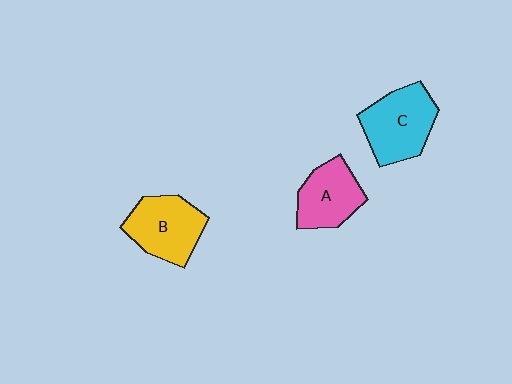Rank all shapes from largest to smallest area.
From largest to smallest: C (cyan), B (yellow), A (pink).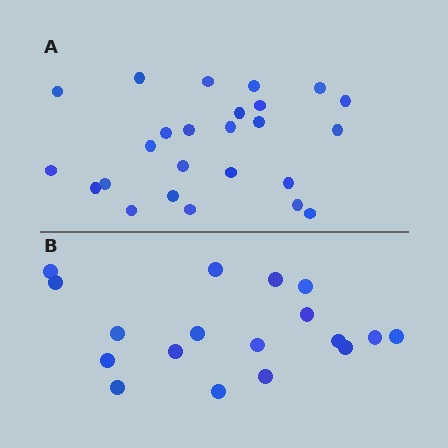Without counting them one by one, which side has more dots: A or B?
Region A (the top region) has more dots.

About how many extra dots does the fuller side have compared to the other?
Region A has roughly 8 or so more dots than region B.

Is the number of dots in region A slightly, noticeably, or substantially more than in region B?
Region A has noticeably more, but not dramatically so. The ratio is roughly 1.4 to 1.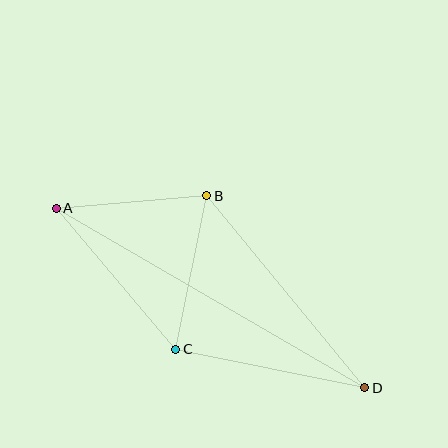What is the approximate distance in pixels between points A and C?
The distance between A and C is approximately 185 pixels.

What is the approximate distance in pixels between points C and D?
The distance between C and D is approximately 193 pixels.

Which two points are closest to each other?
Points A and B are closest to each other.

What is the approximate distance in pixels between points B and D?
The distance between B and D is approximately 249 pixels.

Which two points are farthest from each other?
Points A and D are farthest from each other.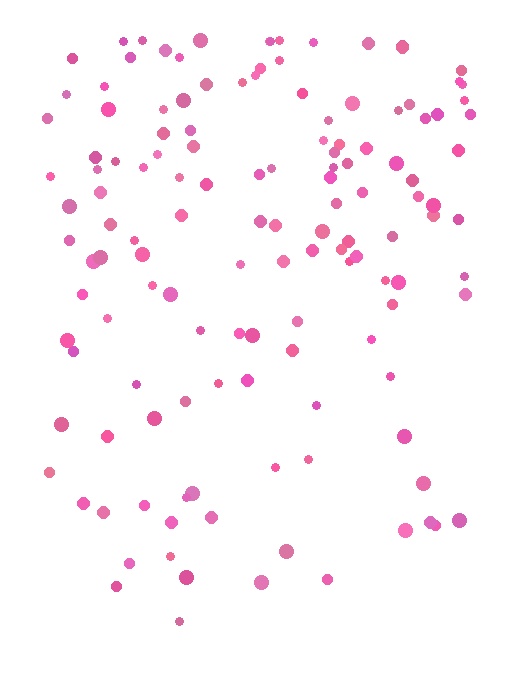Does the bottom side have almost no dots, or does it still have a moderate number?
Still a moderate number, just noticeably fewer than the top.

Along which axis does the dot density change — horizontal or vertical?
Vertical.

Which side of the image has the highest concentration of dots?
The top.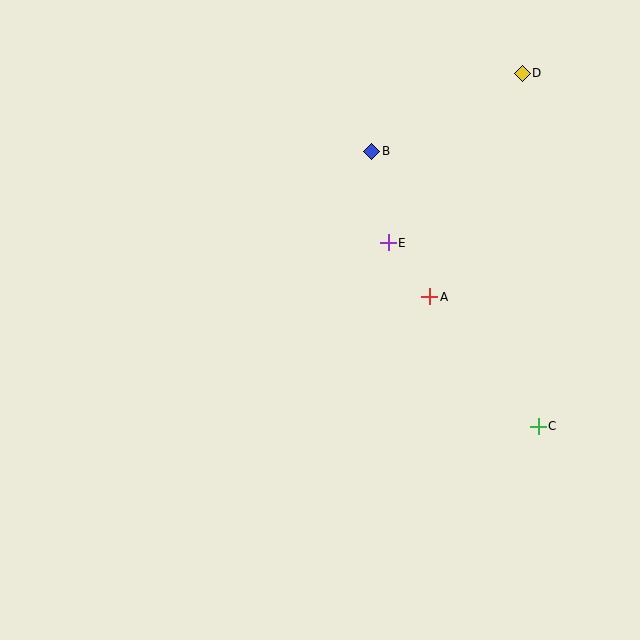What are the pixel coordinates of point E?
Point E is at (388, 243).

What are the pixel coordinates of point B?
Point B is at (372, 151).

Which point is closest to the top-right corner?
Point D is closest to the top-right corner.